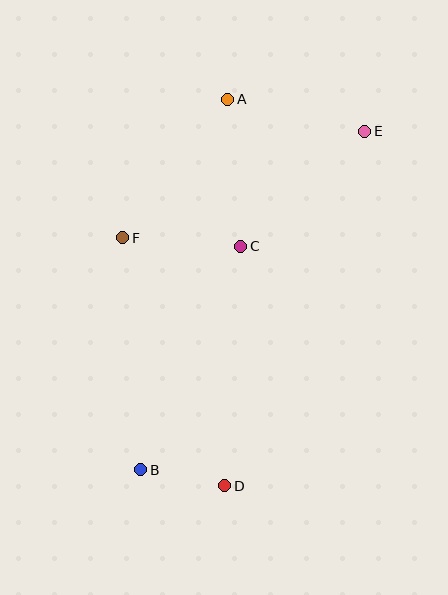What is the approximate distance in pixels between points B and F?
The distance between B and F is approximately 233 pixels.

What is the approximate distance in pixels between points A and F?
The distance between A and F is approximately 174 pixels.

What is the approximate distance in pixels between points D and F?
The distance between D and F is approximately 268 pixels.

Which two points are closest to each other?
Points B and D are closest to each other.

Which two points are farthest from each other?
Points B and E are farthest from each other.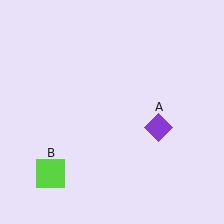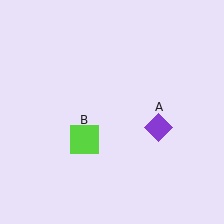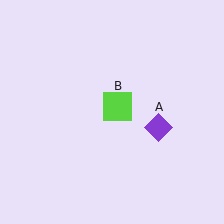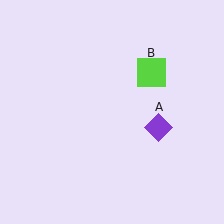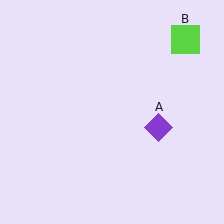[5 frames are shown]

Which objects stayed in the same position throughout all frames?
Purple diamond (object A) remained stationary.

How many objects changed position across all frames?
1 object changed position: lime square (object B).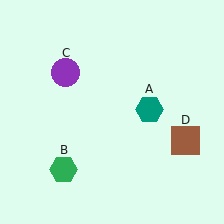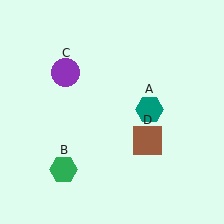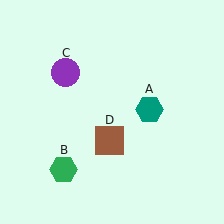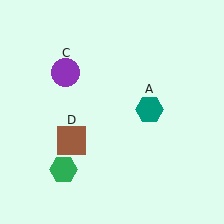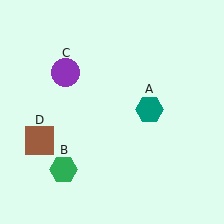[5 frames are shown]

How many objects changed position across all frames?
1 object changed position: brown square (object D).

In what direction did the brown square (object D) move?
The brown square (object D) moved left.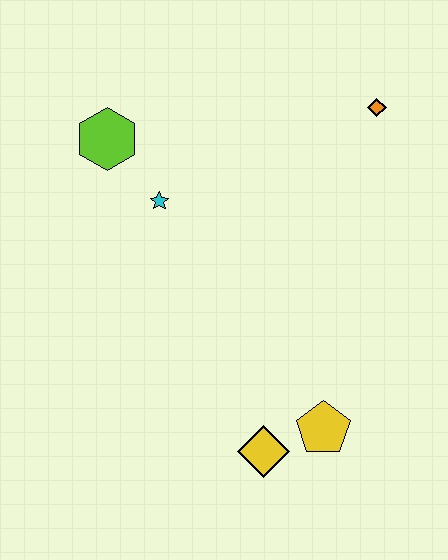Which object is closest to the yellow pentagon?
The yellow diamond is closest to the yellow pentagon.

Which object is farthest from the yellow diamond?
The orange diamond is farthest from the yellow diamond.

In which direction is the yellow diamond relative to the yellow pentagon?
The yellow diamond is to the left of the yellow pentagon.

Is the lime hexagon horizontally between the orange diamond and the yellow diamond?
No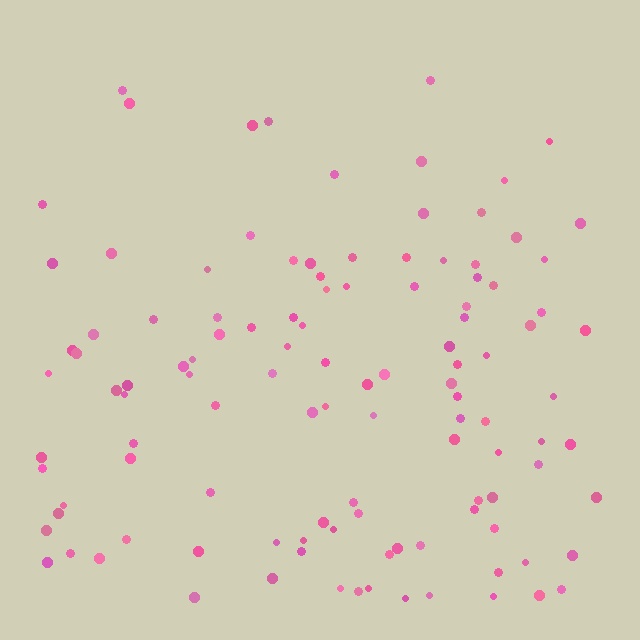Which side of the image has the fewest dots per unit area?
The top.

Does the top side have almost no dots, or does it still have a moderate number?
Still a moderate number, just noticeably fewer than the bottom.